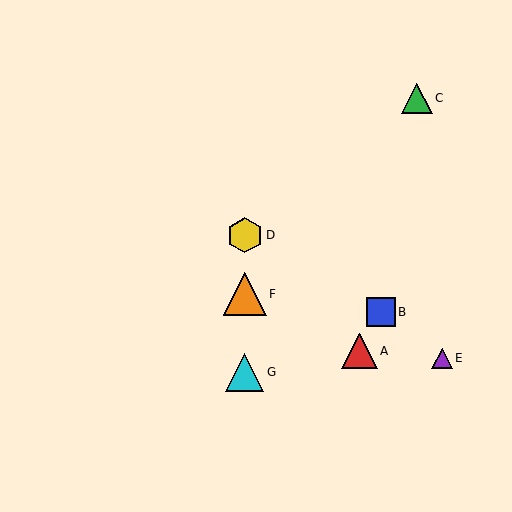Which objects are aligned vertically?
Objects D, F, G are aligned vertically.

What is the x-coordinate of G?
Object G is at x≈245.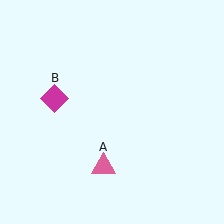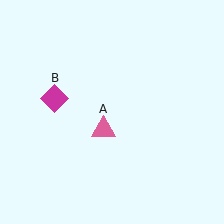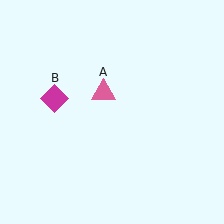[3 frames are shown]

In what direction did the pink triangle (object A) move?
The pink triangle (object A) moved up.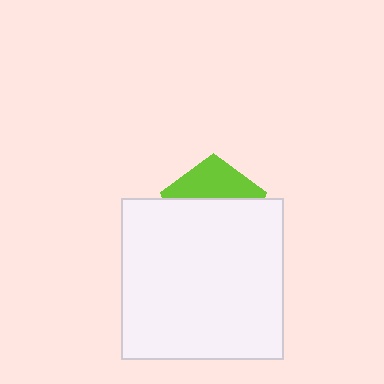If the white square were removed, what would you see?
You would see the complete lime pentagon.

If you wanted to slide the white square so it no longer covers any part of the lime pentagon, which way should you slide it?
Slide it down — that is the most direct way to separate the two shapes.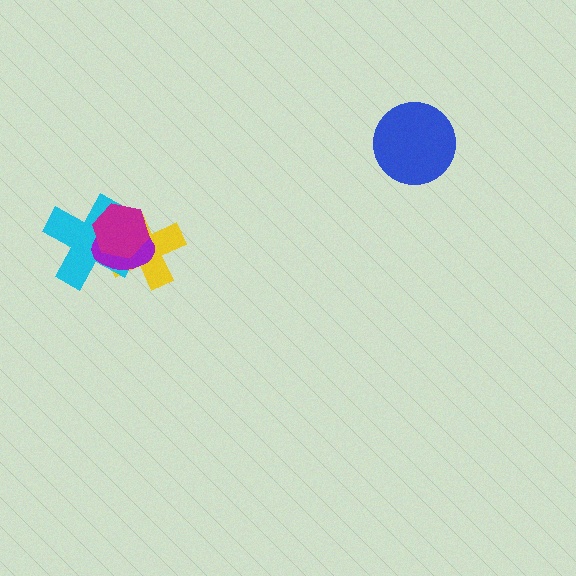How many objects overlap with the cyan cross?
3 objects overlap with the cyan cross.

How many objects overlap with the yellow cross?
3 objects overlap with the yellow cross.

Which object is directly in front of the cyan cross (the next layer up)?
The purple ellipse is directly in front of the cyan cross.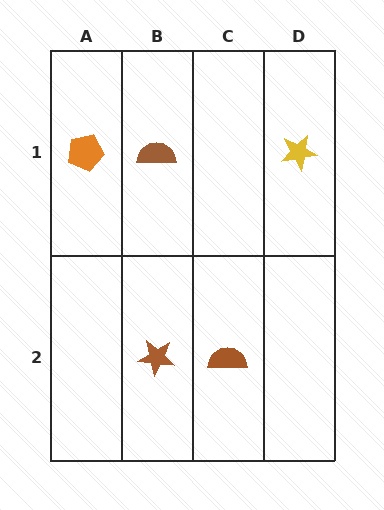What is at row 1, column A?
An orange pentagon.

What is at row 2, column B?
A brown star.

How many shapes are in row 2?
2 shapes.